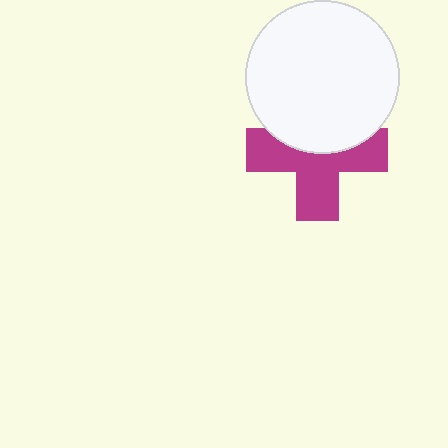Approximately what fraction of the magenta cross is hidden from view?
Roughly 40% of the magenta cross is hidden behind the white circle.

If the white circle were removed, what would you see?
You would see the complete magenta cross.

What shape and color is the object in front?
The object in front is a white circle.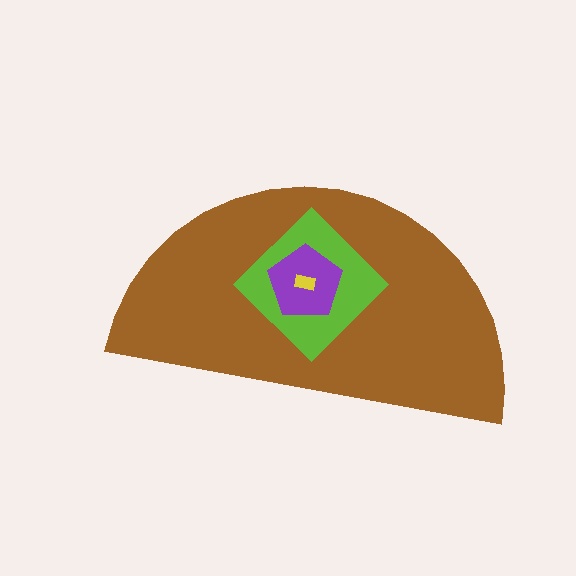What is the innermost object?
The yellow rectangle.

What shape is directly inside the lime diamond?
The purple pentagon.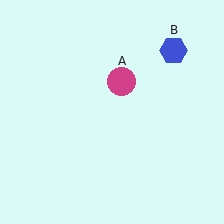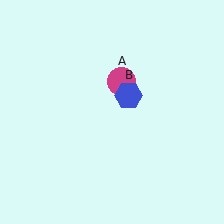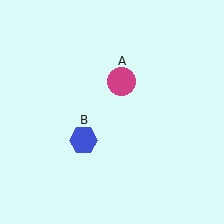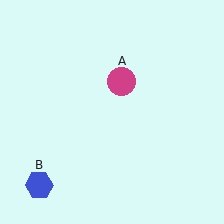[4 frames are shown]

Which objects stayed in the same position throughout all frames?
Magenta circle (object A) remained stationary.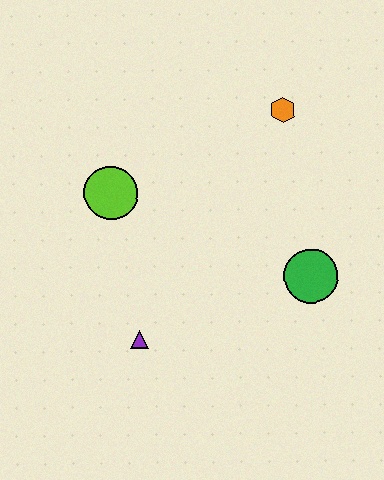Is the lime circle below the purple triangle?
No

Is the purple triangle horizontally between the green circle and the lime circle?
Yes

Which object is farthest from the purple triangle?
The orange hexagon is farthest from the purple triangle.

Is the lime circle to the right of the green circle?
No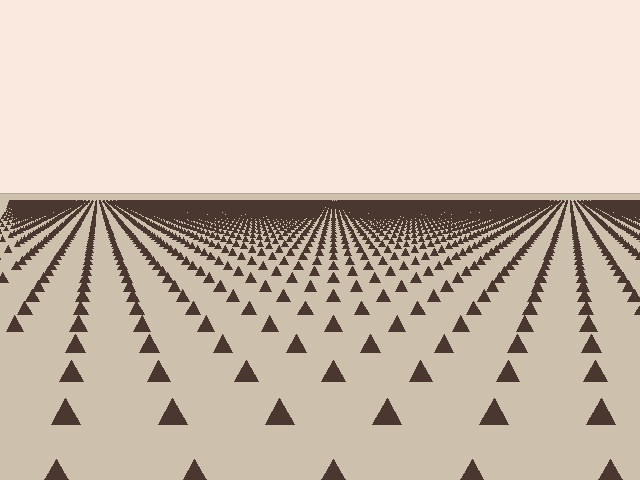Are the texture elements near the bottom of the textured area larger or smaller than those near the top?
Larger. Near the bottom, elements are closer to the viewer and appear at a bigger on-screen size.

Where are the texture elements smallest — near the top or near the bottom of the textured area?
Near the top.